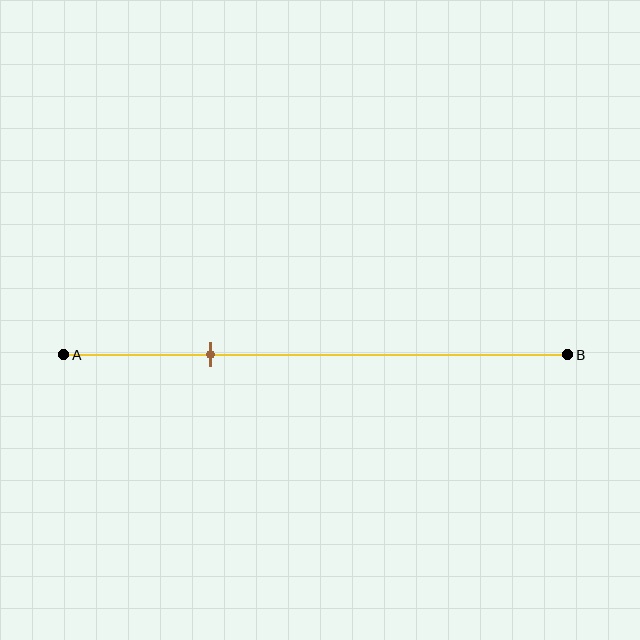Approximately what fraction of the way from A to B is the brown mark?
The brown mark is approximately 30% of the way from A to B.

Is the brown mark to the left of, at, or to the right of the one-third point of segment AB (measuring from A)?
The brown mark is to the left of the one-third point of segment AB.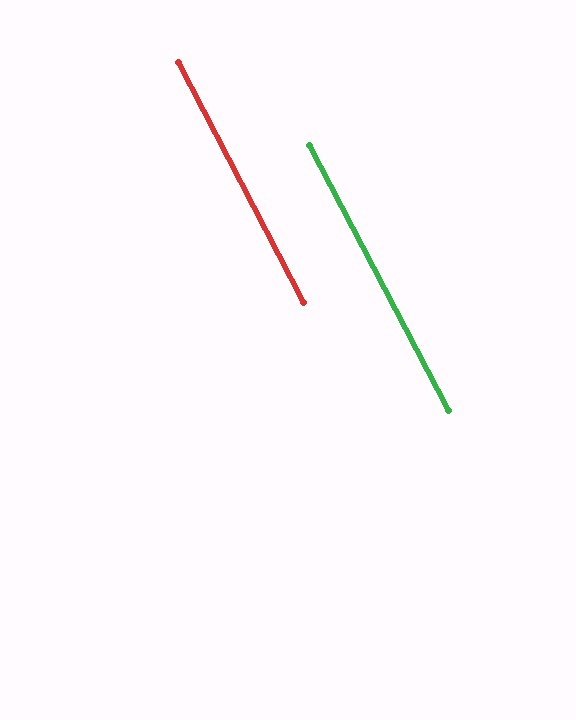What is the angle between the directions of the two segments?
Approximately 0 degrees.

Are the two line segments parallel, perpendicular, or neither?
Parallel — their directions differ by only 0.1°.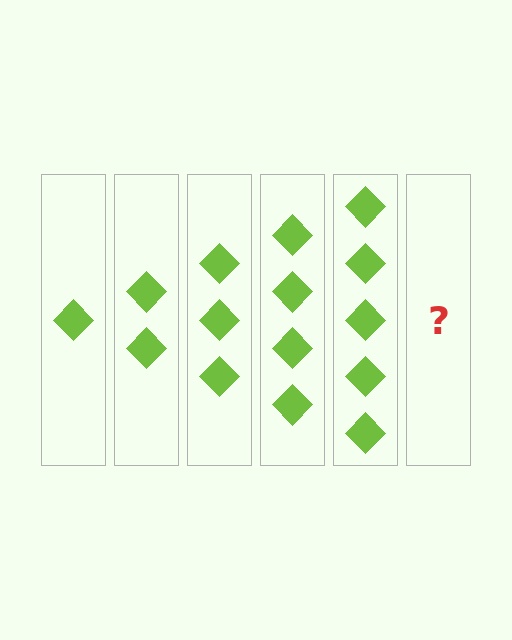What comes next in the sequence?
The next element should be 6 diamonds.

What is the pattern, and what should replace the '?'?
The pattern is that each step adds one more diamond. The '?' should be 6 diamonds.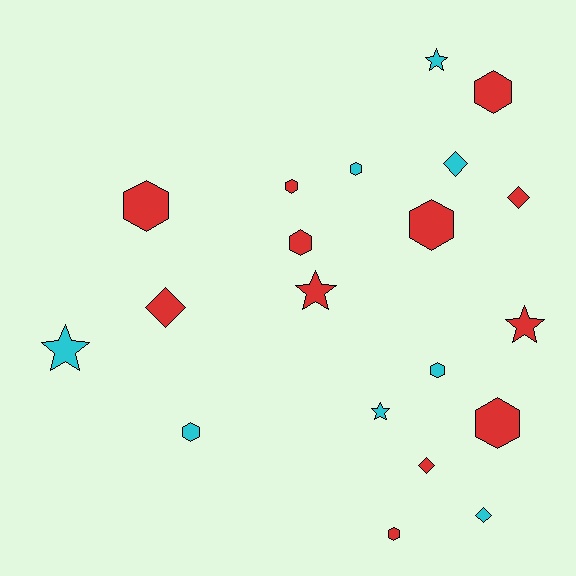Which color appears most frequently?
Red, with 12 objects.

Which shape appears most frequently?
Hexagon, with 10 objects.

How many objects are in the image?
There are 20 objects.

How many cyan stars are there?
There are 3 cyan stars.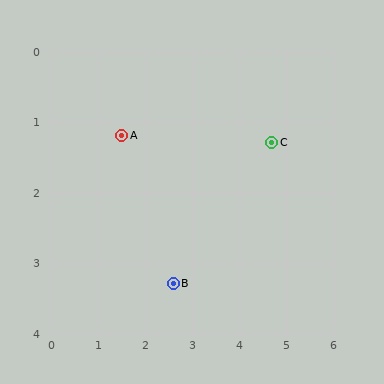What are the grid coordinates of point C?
Point C is at approximately (4.7, 1.3).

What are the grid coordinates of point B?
Point B is at approximately (2.6, 3.3).